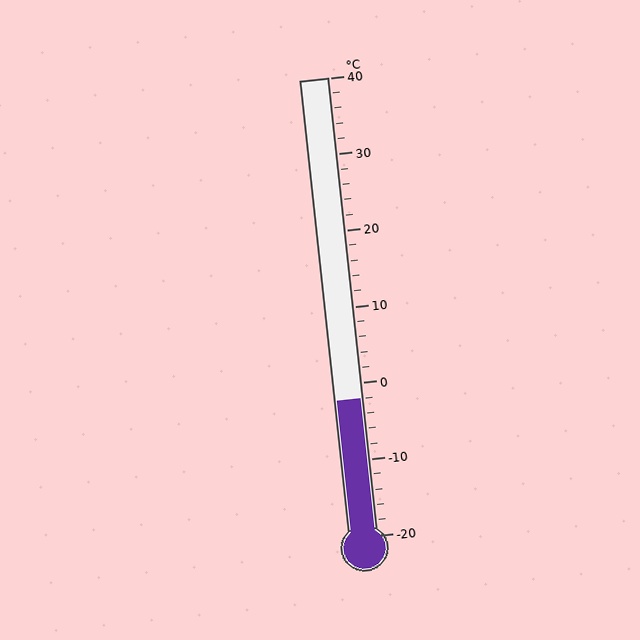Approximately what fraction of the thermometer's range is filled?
The thermometer is filled to approximately 30% of its range.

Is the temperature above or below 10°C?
The temperature is below 10°C.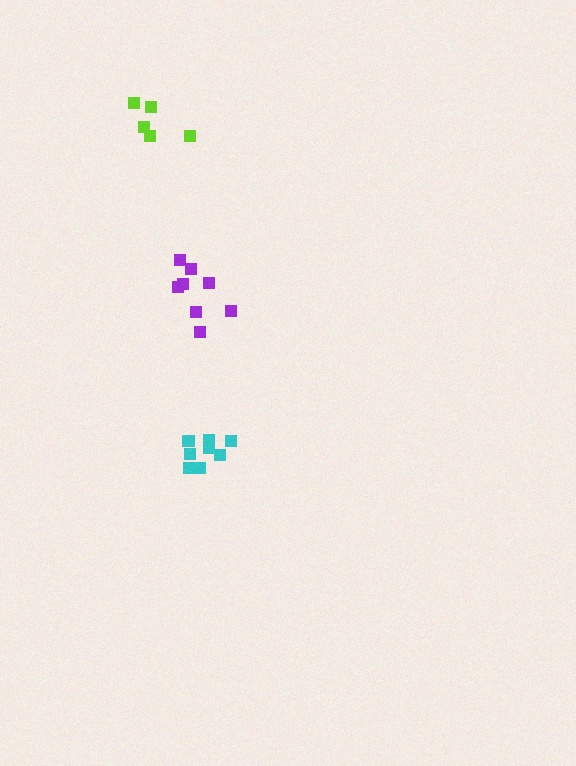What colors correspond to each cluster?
The clusters are colored: cyan, purple, lime.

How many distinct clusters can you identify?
There are 3 distinct clusters.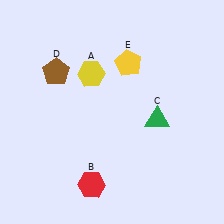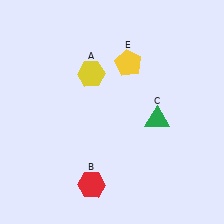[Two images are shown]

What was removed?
The brown pentagon (D) was removed in Image 2.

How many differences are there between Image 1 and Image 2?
There is 1 difference between the two images.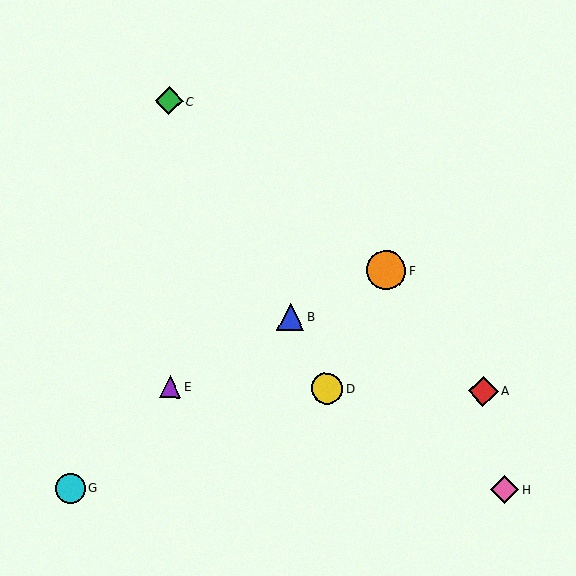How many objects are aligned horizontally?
3 objects (A, D, E) are aligned horizontally.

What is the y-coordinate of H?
Object H is at y≈490.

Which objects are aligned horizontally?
Objects A, D, E are aligned horizontally.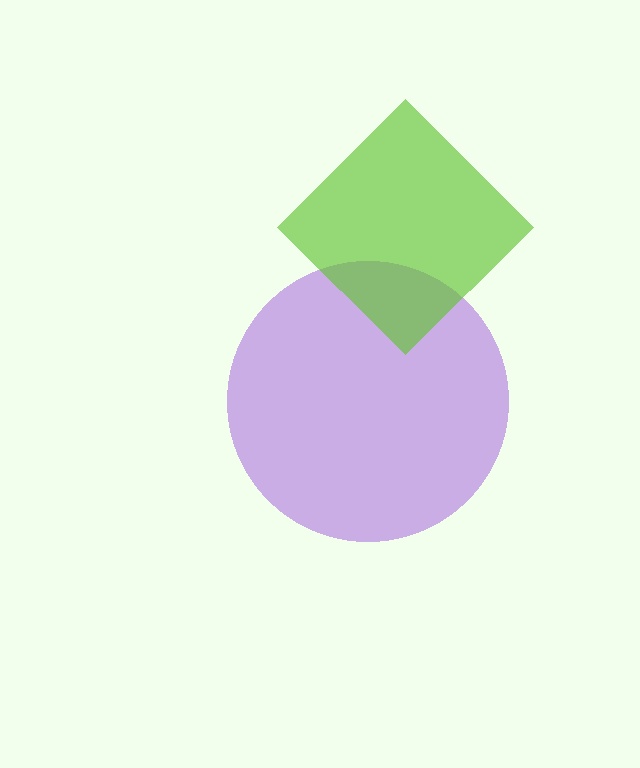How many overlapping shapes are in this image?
There are 2 overlapping shapes in the image.